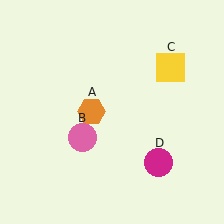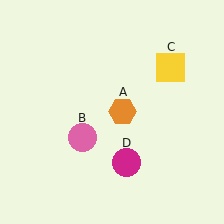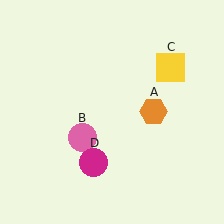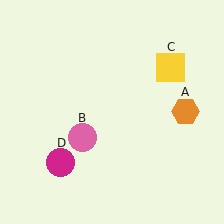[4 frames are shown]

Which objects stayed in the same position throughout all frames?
Pink circle (object B) and yellow square (object C) remained stationary.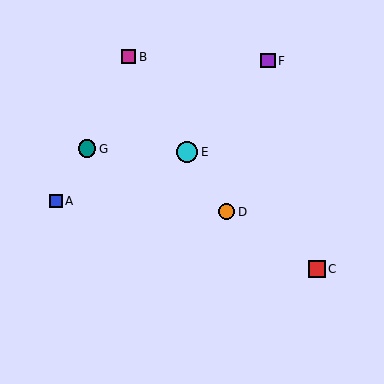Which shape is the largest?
The cyan circle (labeled E) is the largest.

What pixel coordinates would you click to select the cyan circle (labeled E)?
Click at (187, 152) to select the cyan circle E.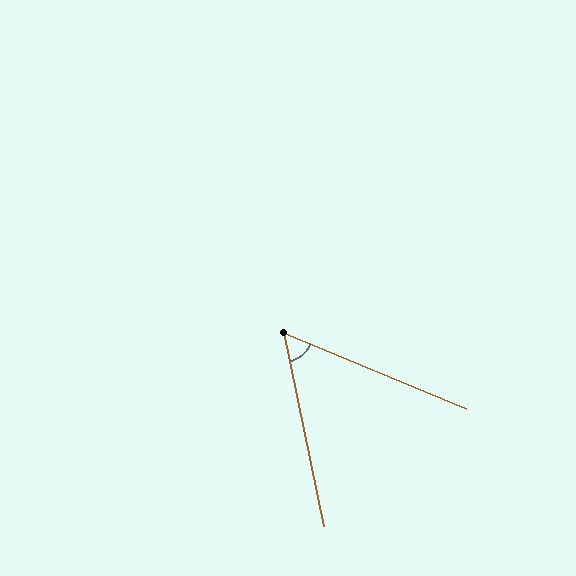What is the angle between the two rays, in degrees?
Approximately 56 degrees.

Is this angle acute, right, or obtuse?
It is acute.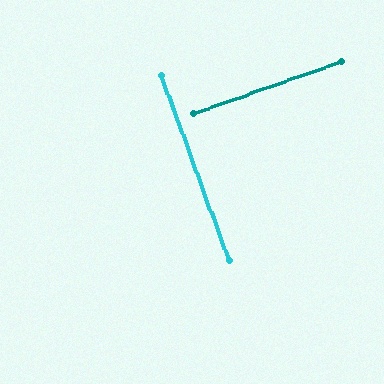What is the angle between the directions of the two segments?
Approximately 89 degrees.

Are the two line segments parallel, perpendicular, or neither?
Perpendicular — they meet at approximately 89°.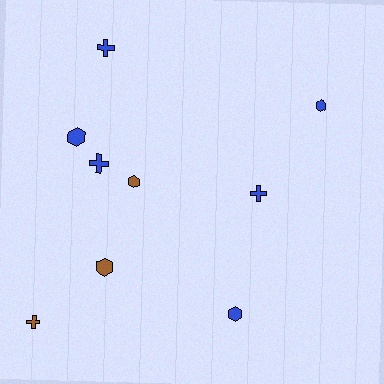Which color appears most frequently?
Blue, with 6 objects.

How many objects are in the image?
There are 9 objects.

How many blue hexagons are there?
There are 3 blue hexagons.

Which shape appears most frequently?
Hexagon, with 5 objects.